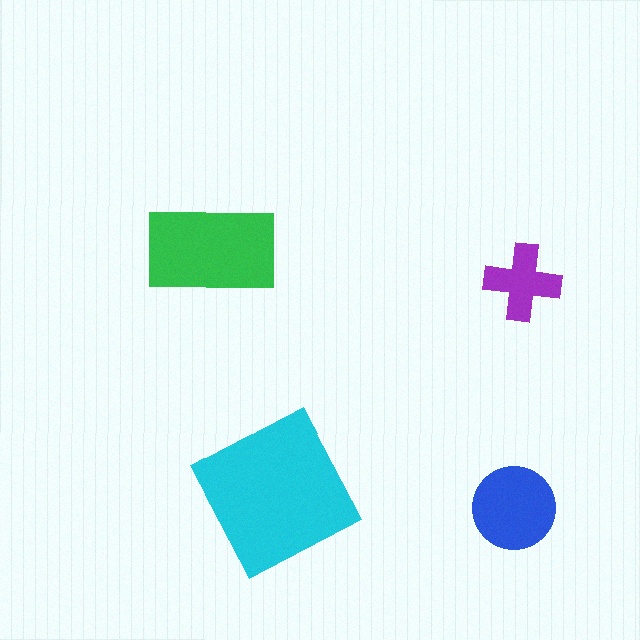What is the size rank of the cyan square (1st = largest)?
1st.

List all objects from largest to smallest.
The cyan square, the green rectangle, the blue circle, the purple cross.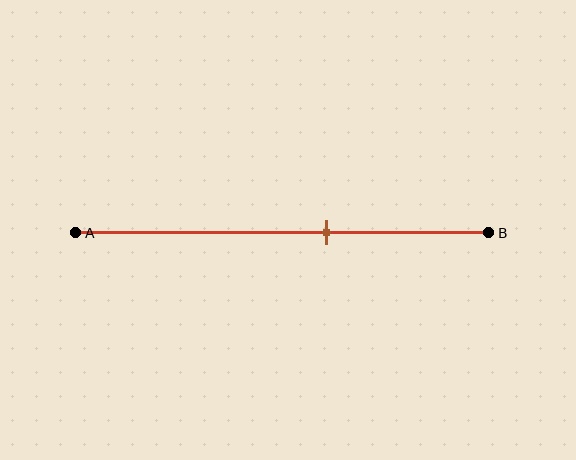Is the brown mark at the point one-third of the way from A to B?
No, the mark is at about 60% from A, not at the 33% one-third point.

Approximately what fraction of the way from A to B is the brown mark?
The brown mark is approximately 60% of the way from A to B.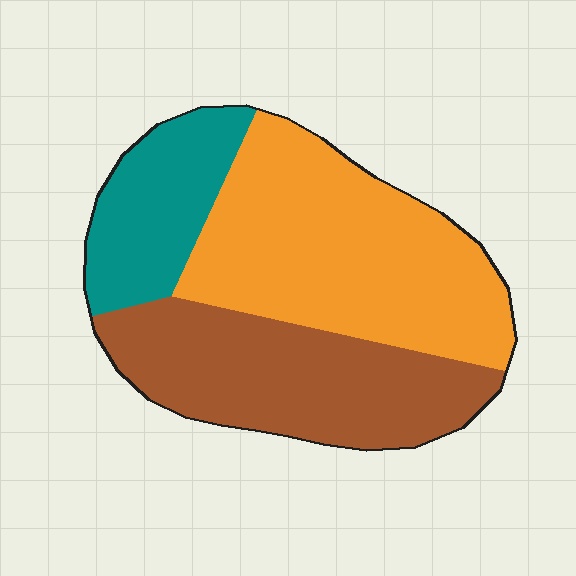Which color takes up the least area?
Teal, at roughly 20%.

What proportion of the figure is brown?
Brown takes up between a quarter and a half of the figure.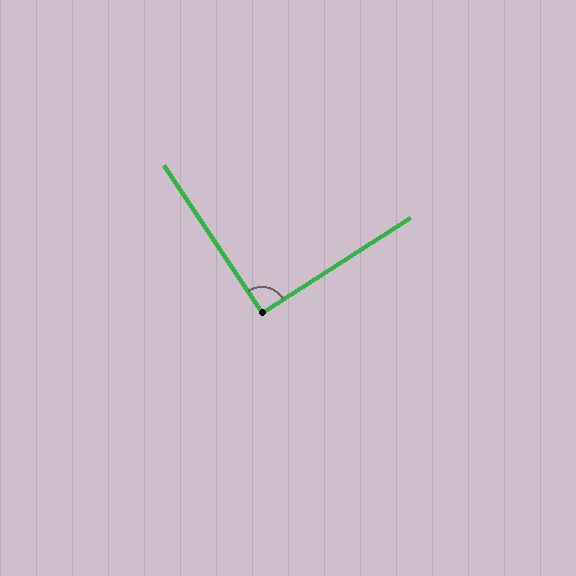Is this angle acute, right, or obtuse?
It is approximately a right angle.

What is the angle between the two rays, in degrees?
Approximately 91 degrees.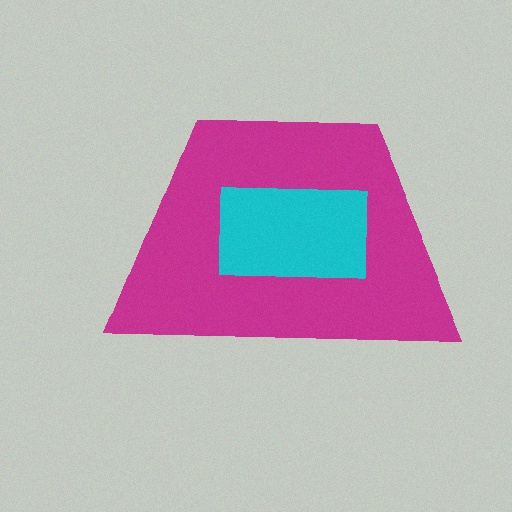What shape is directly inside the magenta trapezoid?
The cyan rectangle.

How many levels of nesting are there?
2.